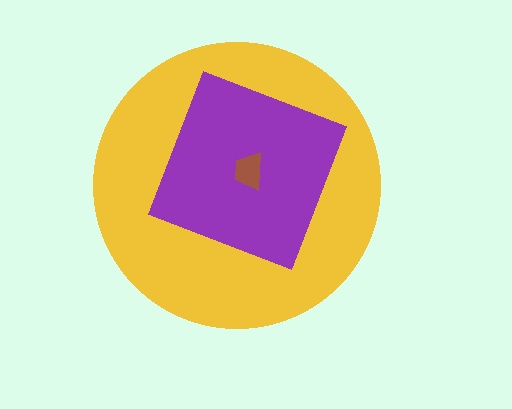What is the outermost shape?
The yellow circle.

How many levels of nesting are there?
3.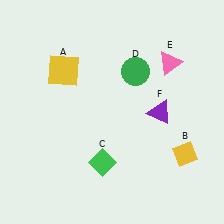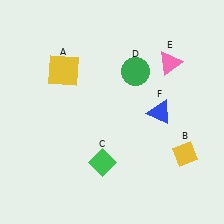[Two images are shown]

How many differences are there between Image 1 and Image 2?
There is 1 difference between the two images.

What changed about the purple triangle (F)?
In Image 1, F is purple. In Image 2, it changed to blue.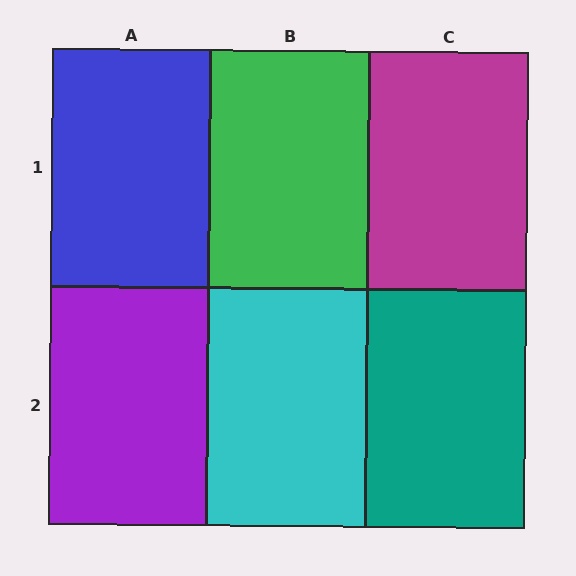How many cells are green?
1 cell is green.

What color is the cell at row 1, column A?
Blue.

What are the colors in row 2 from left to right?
Purple, cyan, teal.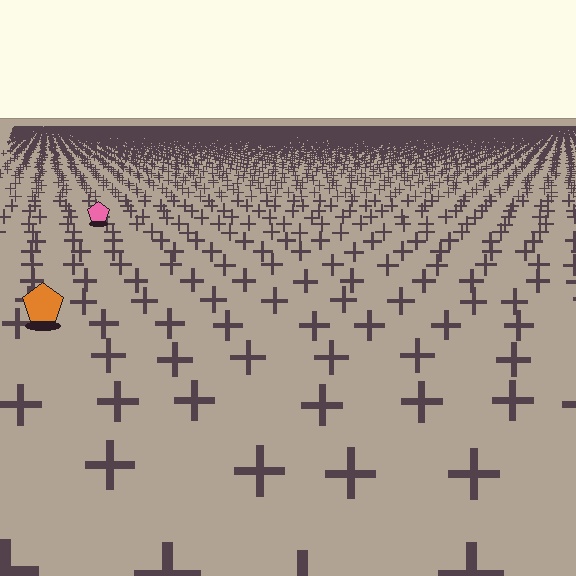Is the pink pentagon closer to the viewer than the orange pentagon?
No. The orange pentagon is closer — you can tell from the texture gradient: the ground texture is coarser near it.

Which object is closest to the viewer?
The orange pentagon is closest. The texture marks near it are larger and more spread out.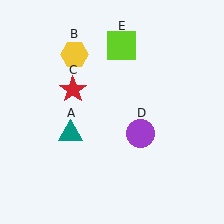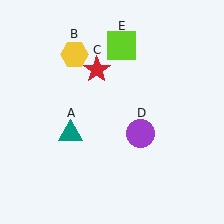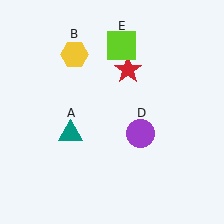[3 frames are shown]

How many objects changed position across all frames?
1 object changed position: red star (object C).